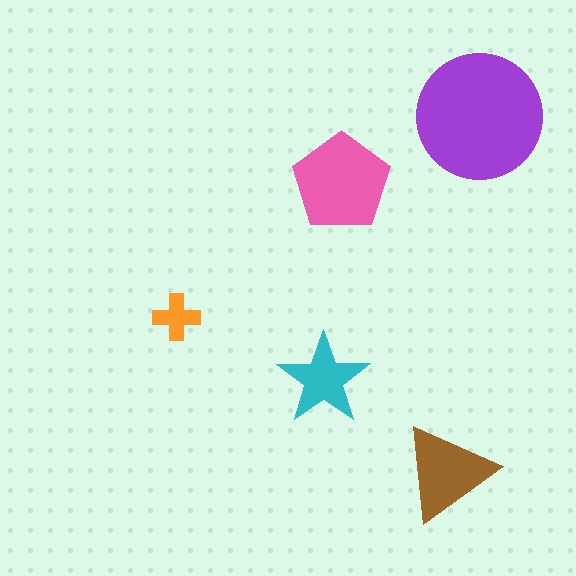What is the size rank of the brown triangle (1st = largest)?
3rd.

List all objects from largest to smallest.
The purple circle, the pink pentagon, the brown triangle, the cyan star, the orange cross.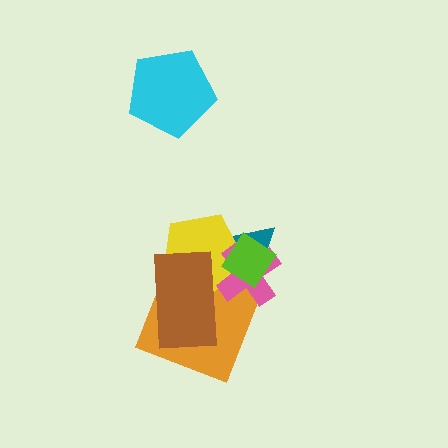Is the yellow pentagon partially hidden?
Yes, it is partially covered by another shape.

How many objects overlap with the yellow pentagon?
5 objects overlap with the yellow pentagon.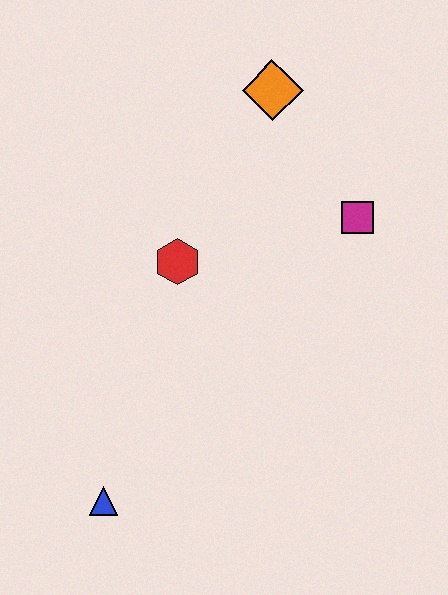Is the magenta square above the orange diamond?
No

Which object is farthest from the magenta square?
The blue triangle is farthest from the magenta square.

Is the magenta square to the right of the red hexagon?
Yes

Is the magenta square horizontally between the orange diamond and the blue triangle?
No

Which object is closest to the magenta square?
The orange diamond is closest to the magenta square.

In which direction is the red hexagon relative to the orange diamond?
The red hexagon is below the orange diamond.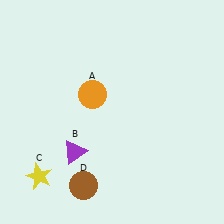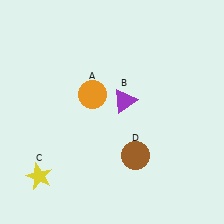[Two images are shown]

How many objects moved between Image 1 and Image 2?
2 objects moved between the two images.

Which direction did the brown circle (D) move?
The brown circle (D) moved right.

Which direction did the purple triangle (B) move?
The purple triangle (B) moved up.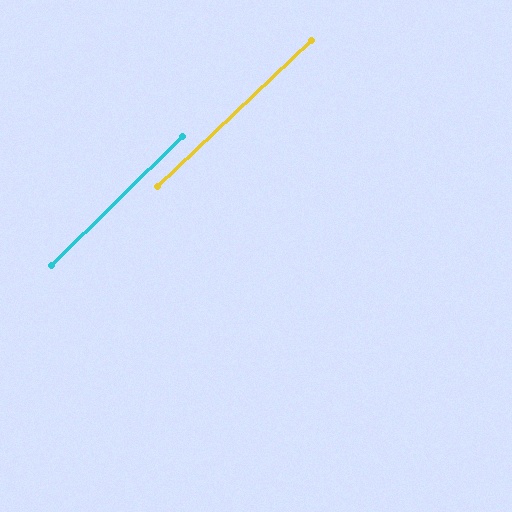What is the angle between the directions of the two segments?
Approximately 1 degree.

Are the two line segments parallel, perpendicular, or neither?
Parallel — their directions differ by only 1.0°.